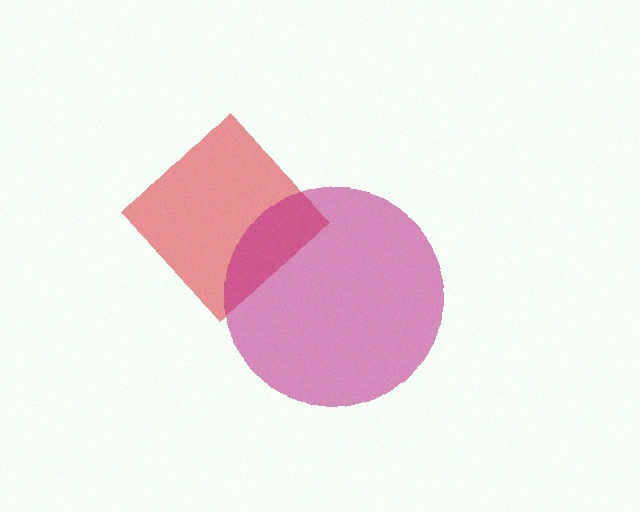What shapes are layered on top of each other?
The layered shapes are: a red diamond, a magenta circle.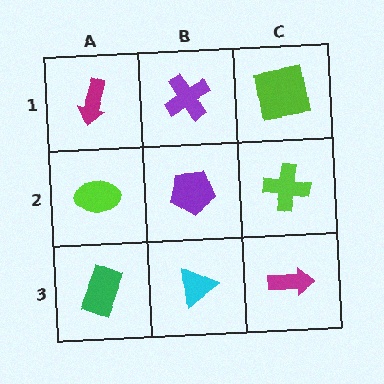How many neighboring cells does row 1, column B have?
3.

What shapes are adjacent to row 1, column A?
A lime ellipse (row 2, column A), a purple cross (row 1, column B).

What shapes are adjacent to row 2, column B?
A purple cross (row 1, column B), a cyan triangle (row 3, column B), a lime ellipse (row 2, column A), a lime cross (row 2, column C).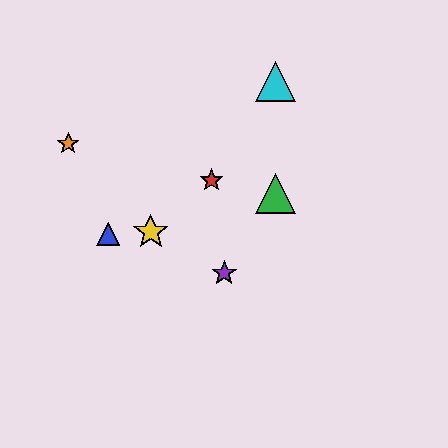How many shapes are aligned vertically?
2 shapes (the green triangle, the cyan triangle) are aligned vertically.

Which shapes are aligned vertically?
The green triangle, the cyan triangle are aligned vertically.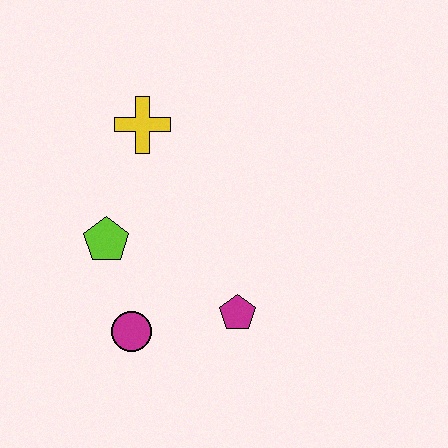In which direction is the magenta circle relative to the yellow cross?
The magenta circle is below the yellow cross.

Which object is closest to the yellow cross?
The lime pentagon is closest to the yellow cross.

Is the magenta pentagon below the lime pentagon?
Yes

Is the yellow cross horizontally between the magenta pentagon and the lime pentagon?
Yes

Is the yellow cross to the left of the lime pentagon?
No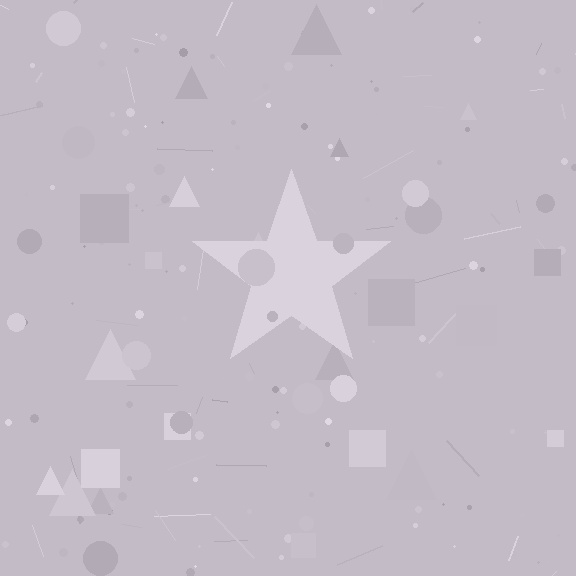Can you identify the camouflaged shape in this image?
The camouflaged shape is a star.